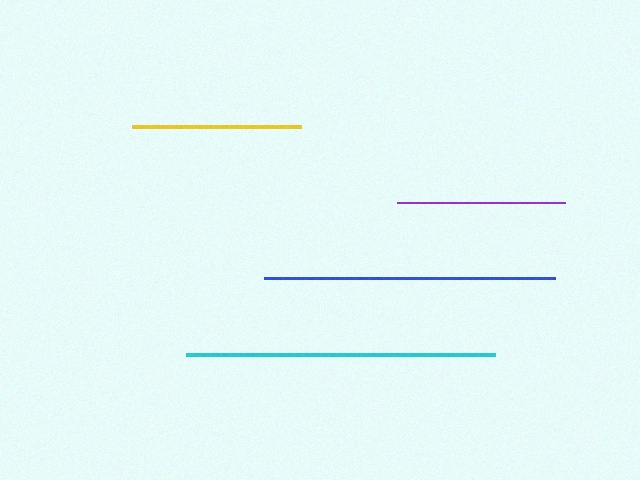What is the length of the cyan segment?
The cyan segment is approximately 310 pixels long.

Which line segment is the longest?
The cyan line is the longest at approximately 310 pixels.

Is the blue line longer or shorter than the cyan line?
The cyan line is longer than the blue line.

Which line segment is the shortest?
The purple line is the shortest at approximately 168 pixels.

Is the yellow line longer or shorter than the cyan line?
The cyan line is longer than the yellow line.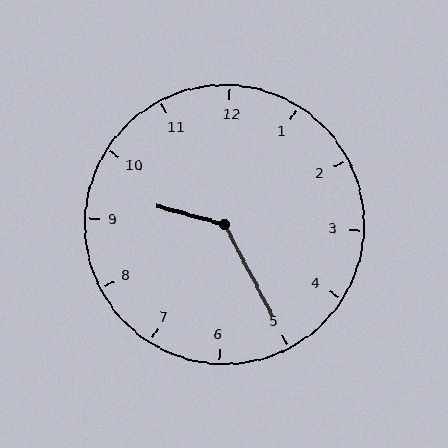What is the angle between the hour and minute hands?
Approximately 132 degrees.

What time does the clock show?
9:25.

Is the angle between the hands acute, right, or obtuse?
It is obtuse.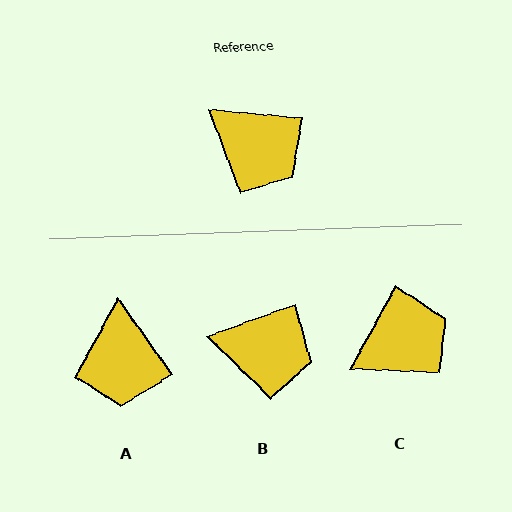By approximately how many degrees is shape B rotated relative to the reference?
Approximately 25 degrees counter-clockwise.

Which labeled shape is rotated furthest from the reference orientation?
C, about 66 degrees away.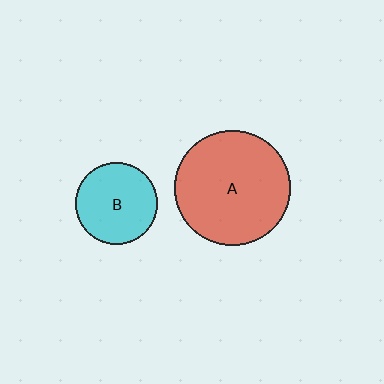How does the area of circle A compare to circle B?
Approximately 2.0 times.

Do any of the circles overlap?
No, none of the circles overlap.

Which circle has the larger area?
Circle A (red).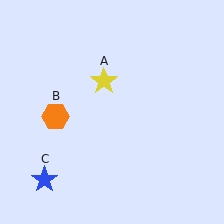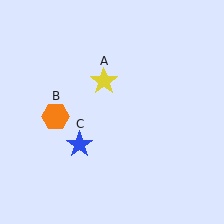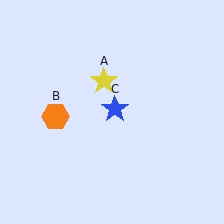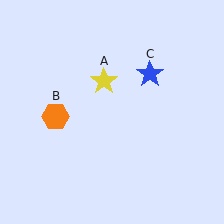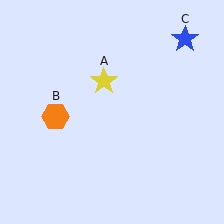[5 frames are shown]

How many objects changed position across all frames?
1 object changed position: blue star (object C).